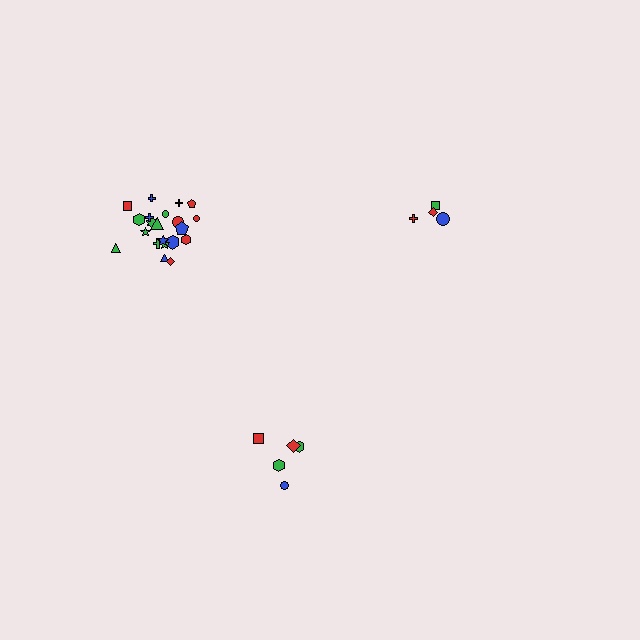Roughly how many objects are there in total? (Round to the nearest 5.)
Roughly 30 objects in total.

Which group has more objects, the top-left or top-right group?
The top-left group.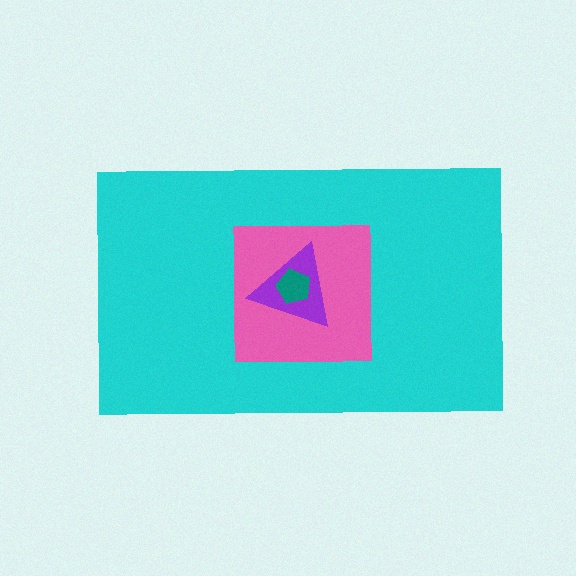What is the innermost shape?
The teal pentagon.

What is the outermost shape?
The cyan rectangle.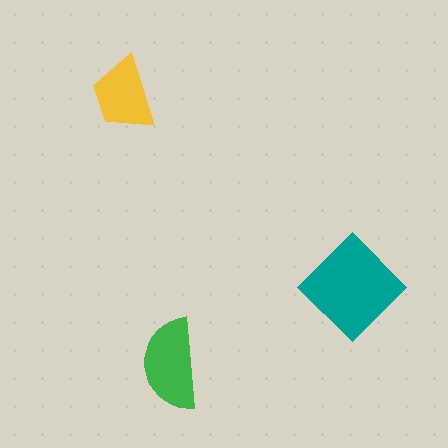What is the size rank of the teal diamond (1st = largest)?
1st.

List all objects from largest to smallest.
The teal diamond, the green semicircle, the yellow trapezoid.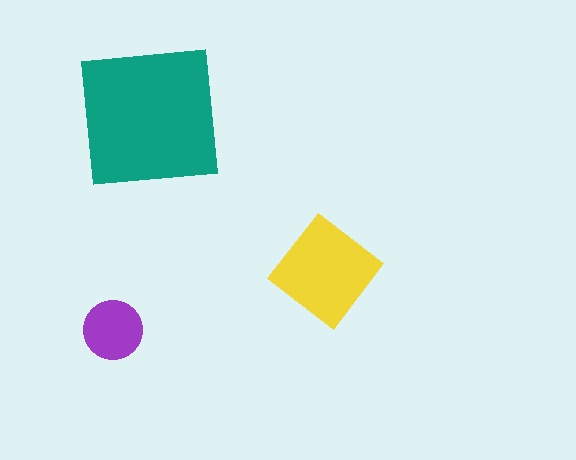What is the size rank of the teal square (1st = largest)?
1st.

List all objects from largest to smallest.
The teal square, the yellow diamond, the purple circle.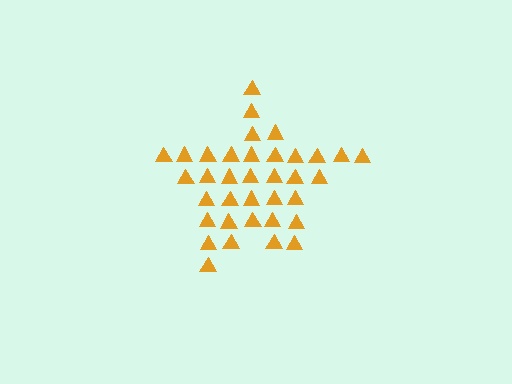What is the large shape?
The large shape is a star.